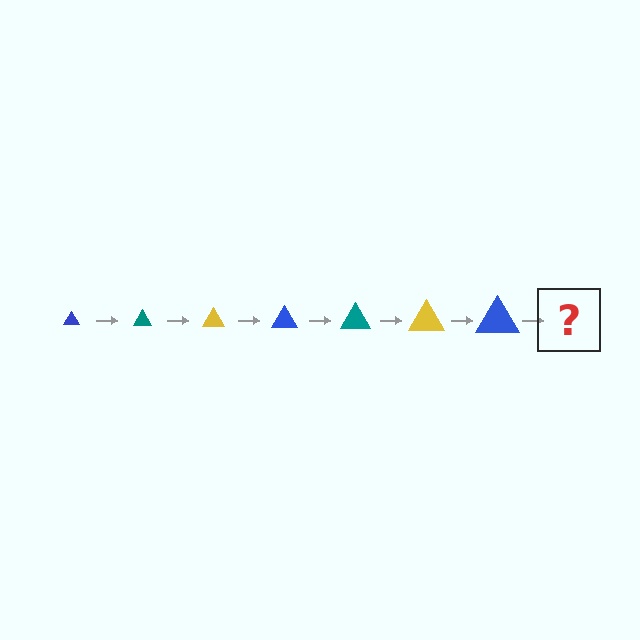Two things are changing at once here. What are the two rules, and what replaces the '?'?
The two rules are that the triangle grows larger each step and the color cycles through blue, teal, and yellow. The '?' should be a teal triangle, larger than the previous one.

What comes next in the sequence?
The next element should be a teal triangle, larger than the previous one.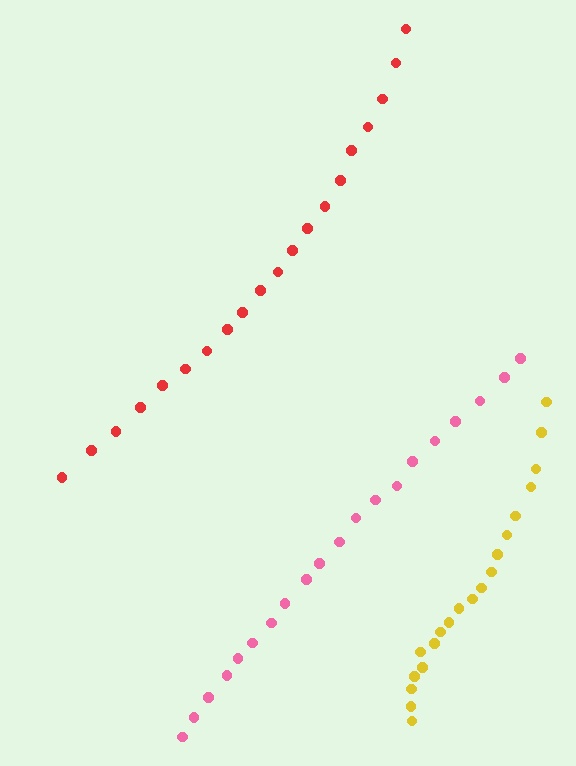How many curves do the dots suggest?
There are 3 distinct paths.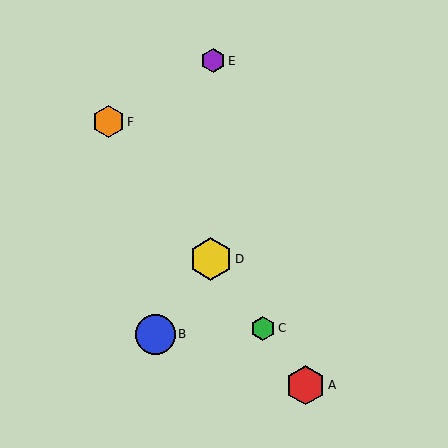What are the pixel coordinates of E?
Object E is at (213, 61).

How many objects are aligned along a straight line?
4 objects (A, C, D, F) are aligned along a straight line.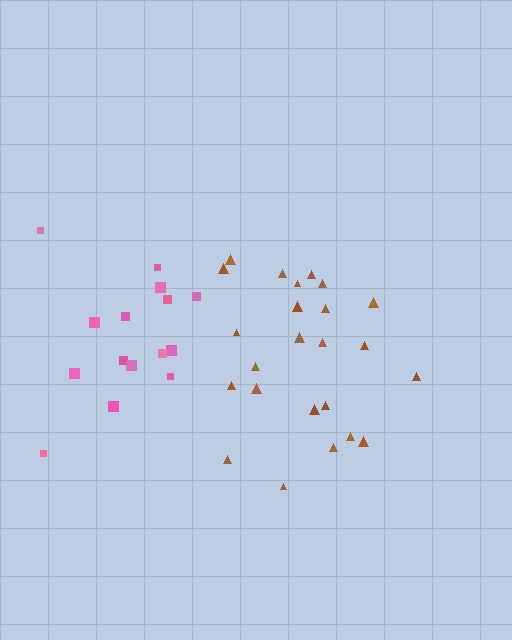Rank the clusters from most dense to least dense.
brown, pink.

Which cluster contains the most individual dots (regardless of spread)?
Brown (24).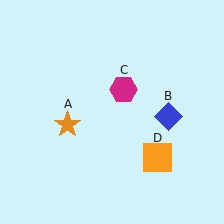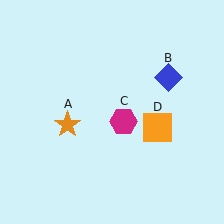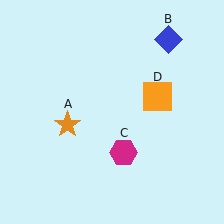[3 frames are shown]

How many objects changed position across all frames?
3 objects changed position: blue diamond (object B), magenta hexagon (object C), orange square (object D).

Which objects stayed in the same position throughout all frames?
Orange star (object A) remained stationary.